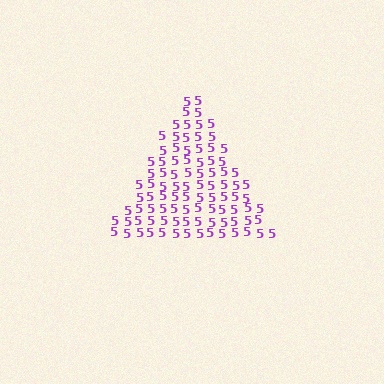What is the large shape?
The large shape is a triangle.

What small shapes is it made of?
It is made of small digit 5's.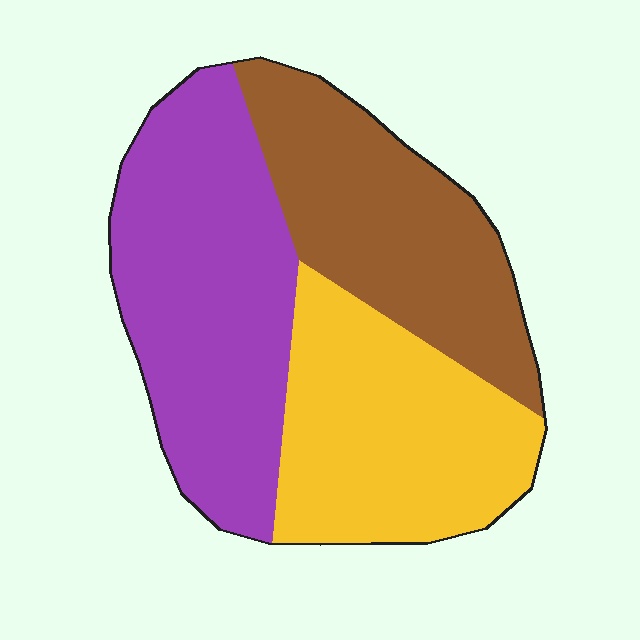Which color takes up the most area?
Purple, at roughly 40%.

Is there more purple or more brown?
Purple.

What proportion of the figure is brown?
Brown takes up between a quarter and a half of the figure.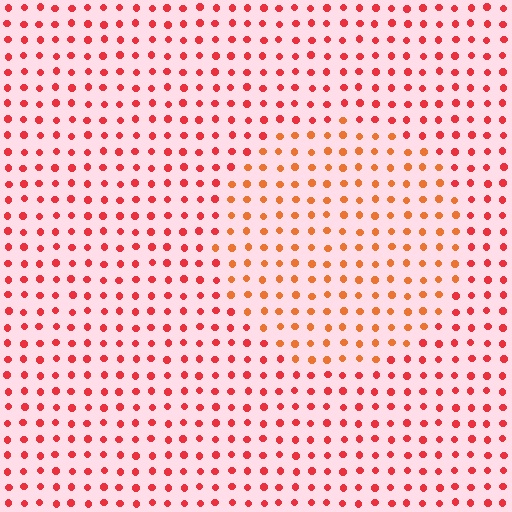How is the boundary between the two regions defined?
The boundary is defined purely by a slight shift in hue (about 26 degrees). Spacing, size, and orientation are identical on both sides.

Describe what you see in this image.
The image is filled with small red elements in a uniform arrangement. A circle-shaped region is visible where the elements are tinted to a slightly different hue, forming a subtle color boundary.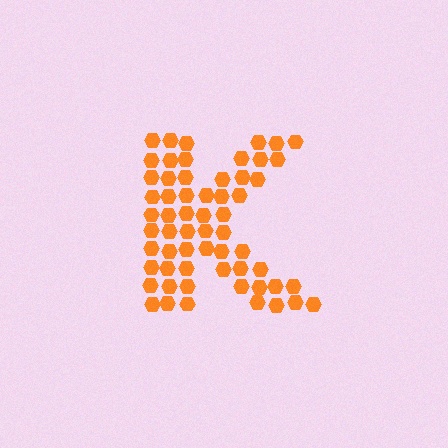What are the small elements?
The small elements are hexagons.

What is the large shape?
The large shape is the letter K.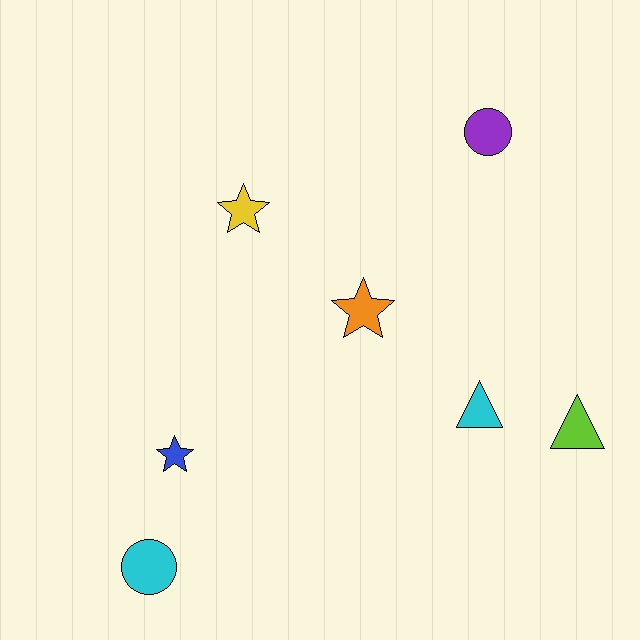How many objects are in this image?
There are 7 objects.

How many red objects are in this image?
There are no red objects.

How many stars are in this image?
There are 3 stars.